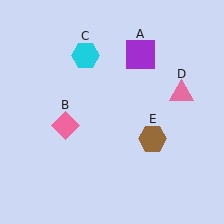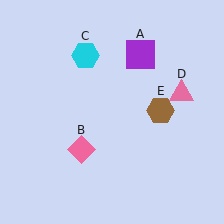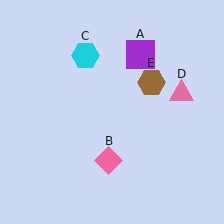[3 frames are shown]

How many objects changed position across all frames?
2 objects changed position: pink diamond (object B), brown hexagon (object E).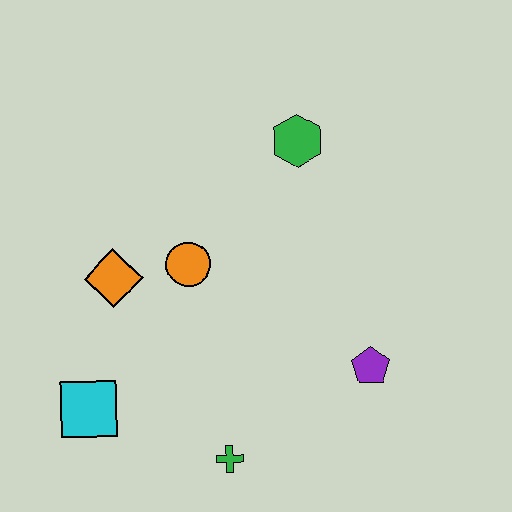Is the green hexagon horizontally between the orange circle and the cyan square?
No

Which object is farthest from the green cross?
The green hexagon is farthest from the green cross.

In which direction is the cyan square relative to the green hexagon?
The cyan square is below the green hexagon.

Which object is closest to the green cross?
The cyan square is closest to the green cross.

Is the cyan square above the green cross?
Yes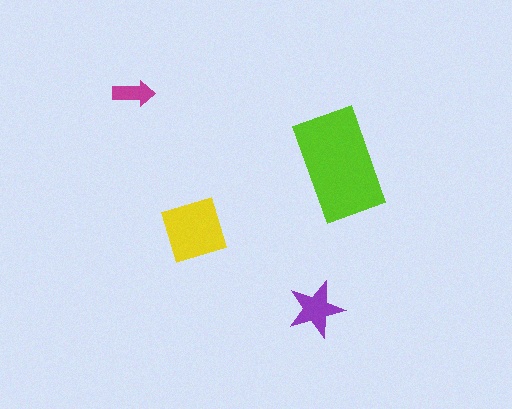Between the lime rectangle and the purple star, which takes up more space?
The lime rectangle.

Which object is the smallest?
The magenta arrow.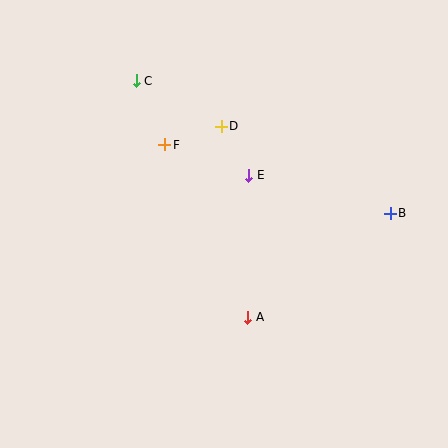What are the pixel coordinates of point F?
Point F is at (165, 145).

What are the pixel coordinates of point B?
Point B is at (390, 213).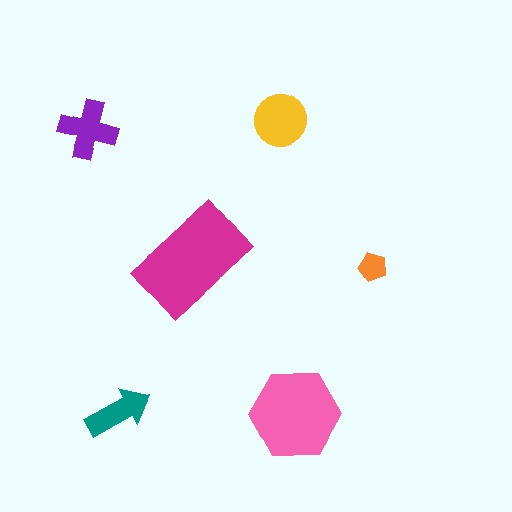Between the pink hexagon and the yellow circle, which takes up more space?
The pink hexagon.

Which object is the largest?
The magenta rectangle.